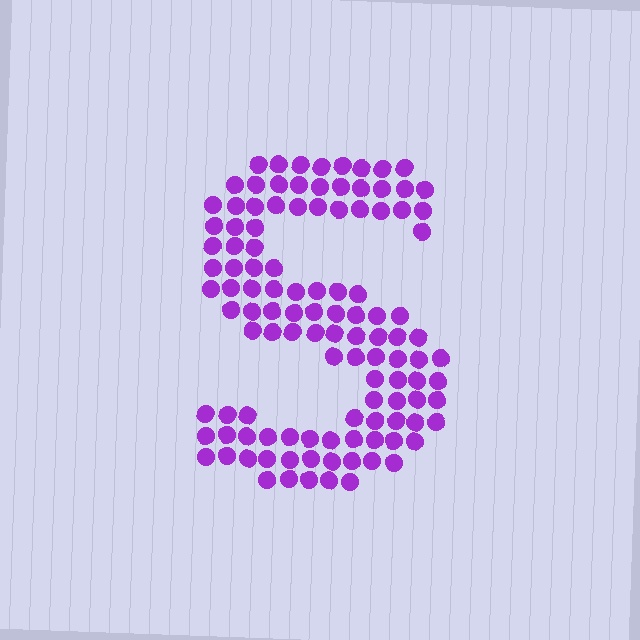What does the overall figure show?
The overall figure shows the letter S.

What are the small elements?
The small elements are circles.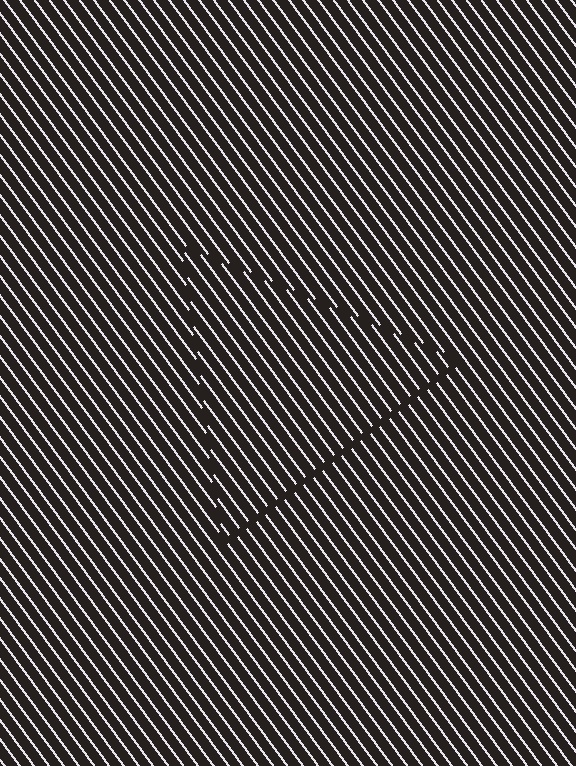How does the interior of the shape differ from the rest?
The interior of the shape contains the same grating, shifted by half a period — the contour is defined by the phase discontinuity where line-ends from the inner and outer gratings abut.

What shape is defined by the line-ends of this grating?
An illusory triangle. The interior of the shape contains the same grating, shifted by half a period — the contour is defined by the phase discontinuity where line-ends from the inner and outer gratings abut.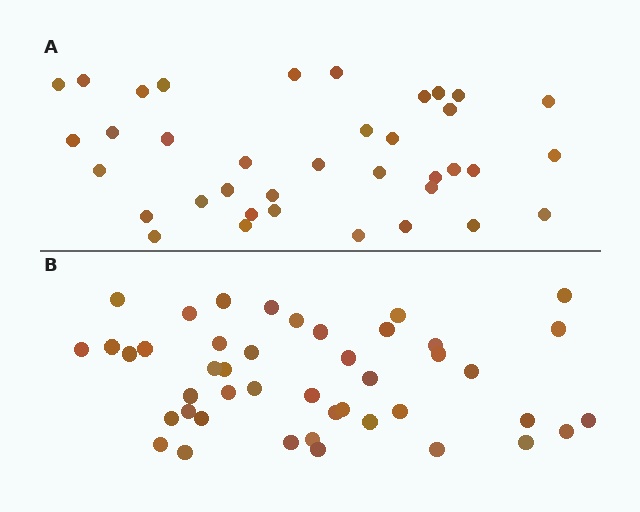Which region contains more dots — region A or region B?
Region B (the bottom region) has more dots.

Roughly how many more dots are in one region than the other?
Region B has roughly 8 or so more dots than region A.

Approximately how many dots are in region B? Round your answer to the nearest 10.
About 40 dots. (The exact count is 44, which rounds to 40.)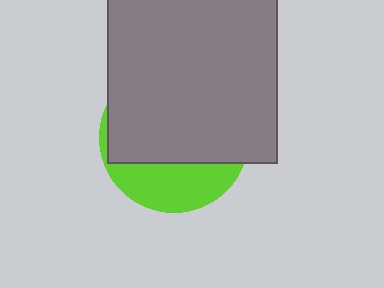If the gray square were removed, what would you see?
You would see the complete lime circle.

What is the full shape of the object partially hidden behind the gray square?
The partially hidden object is a lime circle.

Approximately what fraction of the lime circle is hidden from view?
Roughly 69% of the lime circle is hidden behind the gray square.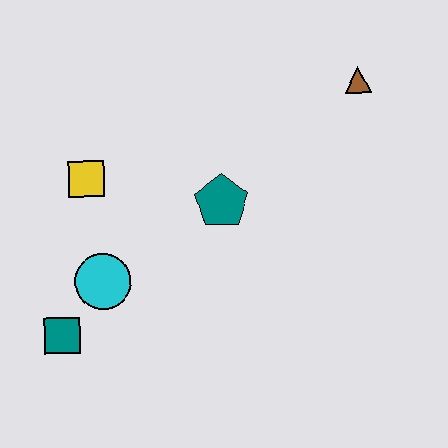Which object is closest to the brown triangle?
The teal pentagon is closest to the brown triangle.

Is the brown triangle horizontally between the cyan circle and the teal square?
No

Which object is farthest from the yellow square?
The brown triangle is farthest from the yellow square.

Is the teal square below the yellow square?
Yes